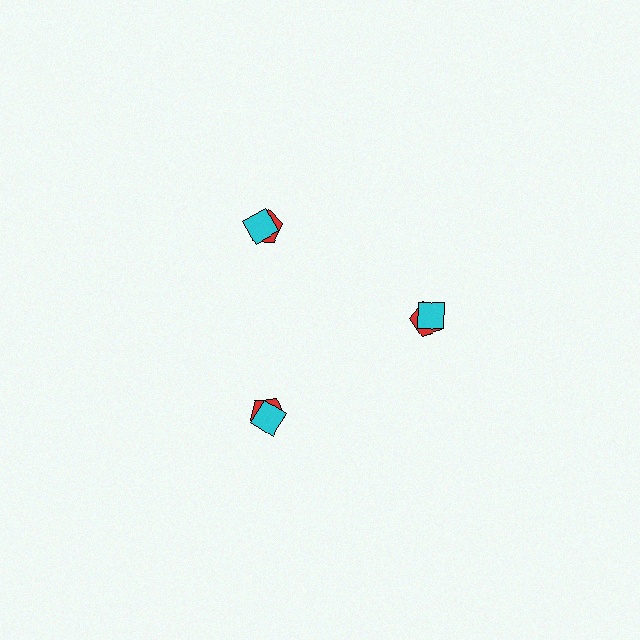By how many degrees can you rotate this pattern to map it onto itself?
The pattern maps onto itself every 120 degrees of rotation.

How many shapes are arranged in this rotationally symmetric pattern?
There are 6 shapes, arranged in 3 groups of 2.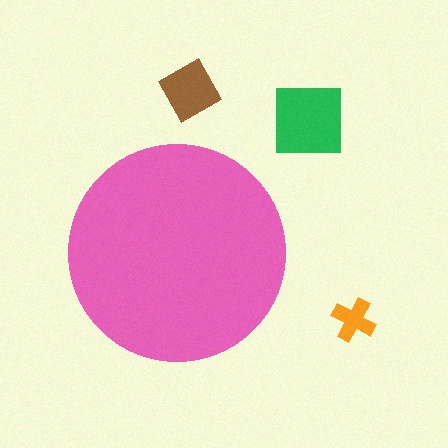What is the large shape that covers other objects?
A pink circle.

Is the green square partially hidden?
No, the green square is fully visible.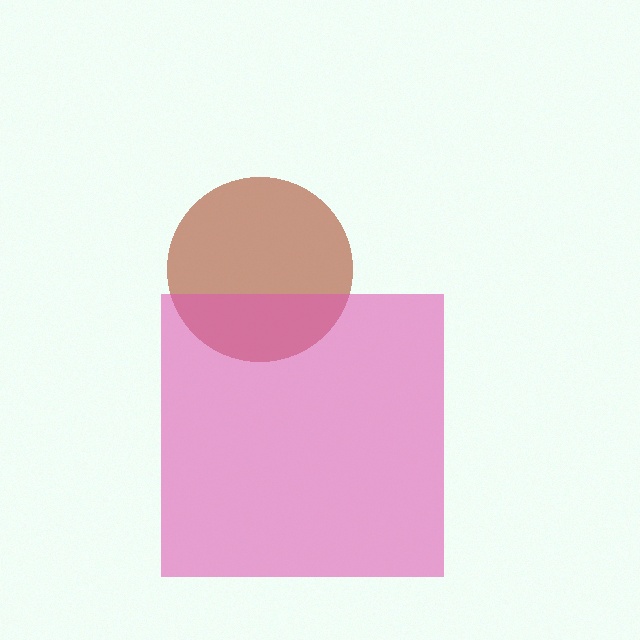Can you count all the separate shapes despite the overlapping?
Yes, there are 2 separate shapes.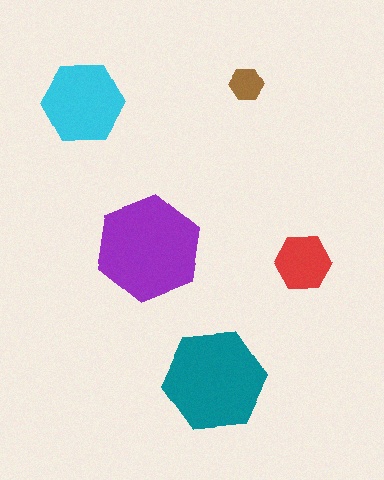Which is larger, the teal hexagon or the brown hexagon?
The teal one.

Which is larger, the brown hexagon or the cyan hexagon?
The cyan one.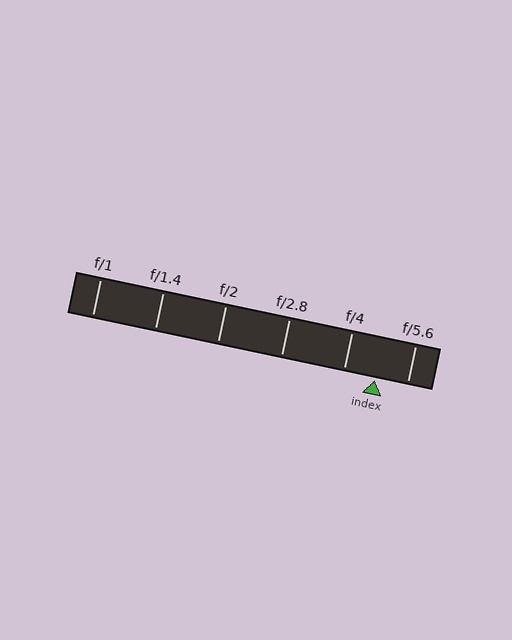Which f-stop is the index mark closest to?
The index mark is closest to f/4.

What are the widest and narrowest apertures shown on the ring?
The widest aperture shown is f/1 and the narrowest is f/5.6.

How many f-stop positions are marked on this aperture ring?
There are 6 f-stop positions marked.